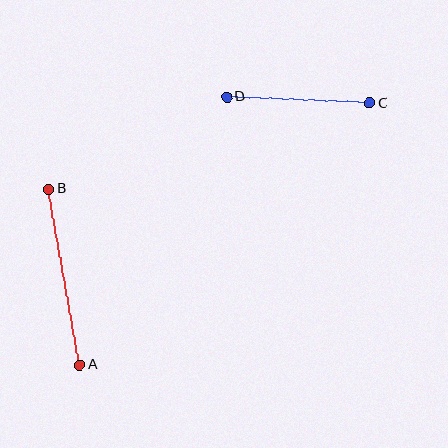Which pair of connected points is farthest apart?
Points A and B are farthest apart.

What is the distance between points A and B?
The distance is approximately 178 pixels.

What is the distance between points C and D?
The distance is approximately 143 pixels.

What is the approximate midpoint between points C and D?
The midpoint is at approximately (298, 100) pixels.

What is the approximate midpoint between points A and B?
The midpoint is at approximately (64, 277) pixels.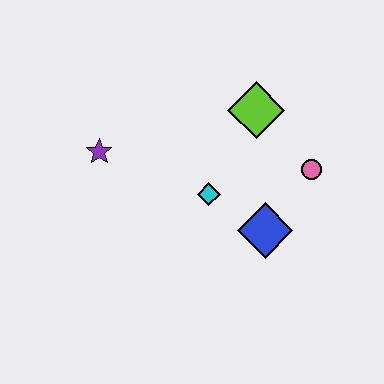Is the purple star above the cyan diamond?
Yes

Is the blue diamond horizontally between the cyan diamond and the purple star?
No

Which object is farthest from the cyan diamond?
The purple star is farthest from the cyan diamond.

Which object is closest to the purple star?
The cyan diamond is closest to the purple star.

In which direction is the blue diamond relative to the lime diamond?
The blue diamond is below the lime diamond.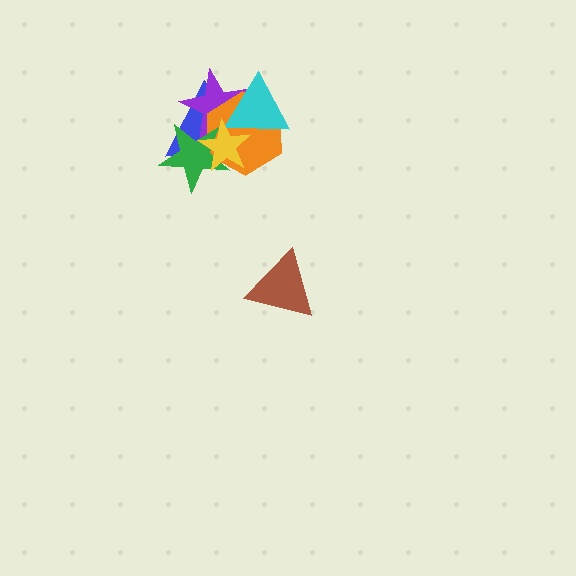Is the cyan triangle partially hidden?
Yes, it is partially covered by another shape.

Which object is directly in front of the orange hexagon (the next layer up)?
The cyan triangle is directly in front of the orange hexagon.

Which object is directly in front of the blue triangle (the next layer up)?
The purple star is directly in front of the blue triangle.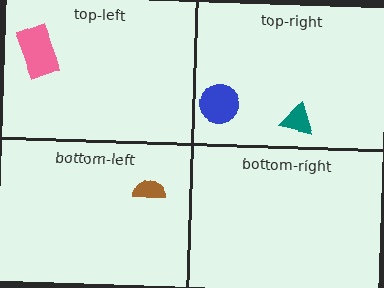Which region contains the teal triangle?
The top-right region.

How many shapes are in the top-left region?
1.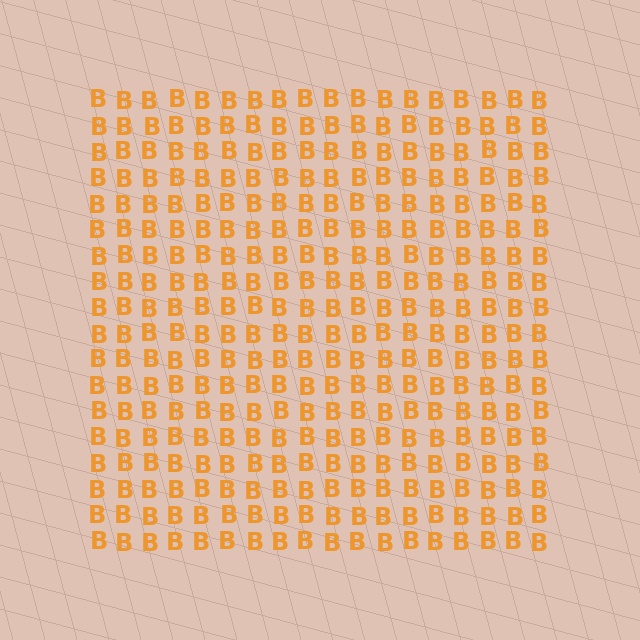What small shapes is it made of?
It is made of small letter B's.